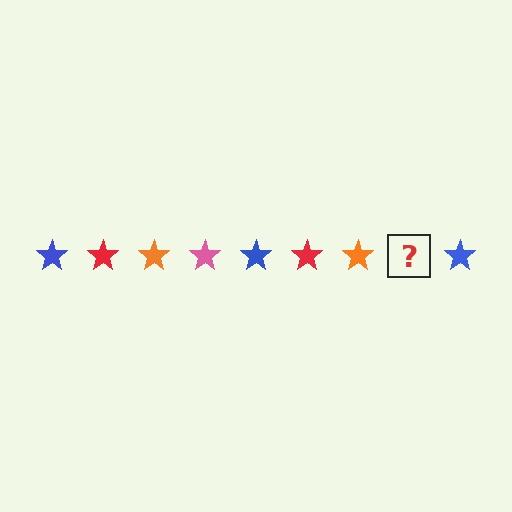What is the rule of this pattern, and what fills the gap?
The rule is that the pattern cycles through blue, red, orange, pink stars. The gap should be filled with a pink star.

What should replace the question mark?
The question mark should be replaced with a pink star.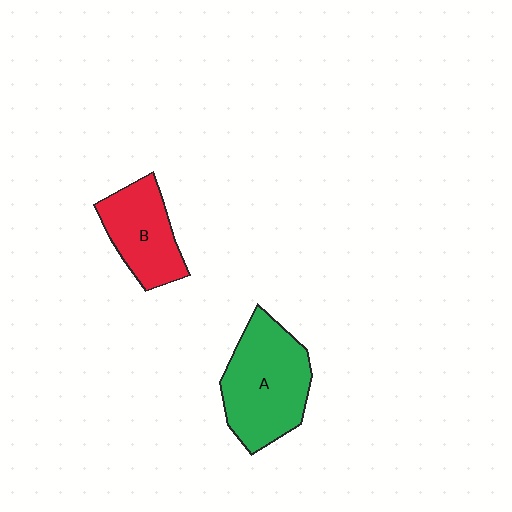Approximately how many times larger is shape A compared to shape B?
Approximately 1.4 times.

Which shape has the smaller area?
Shape B (red).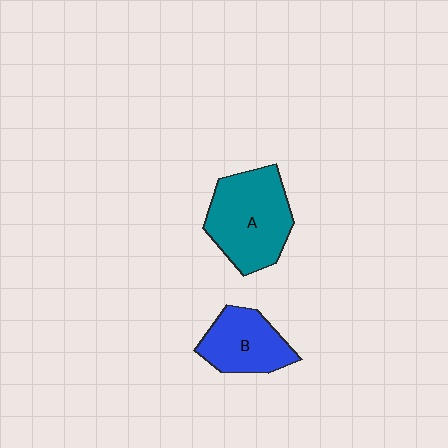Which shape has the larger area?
Shape A (teal).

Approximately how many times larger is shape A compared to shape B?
Approximately 1.5 times.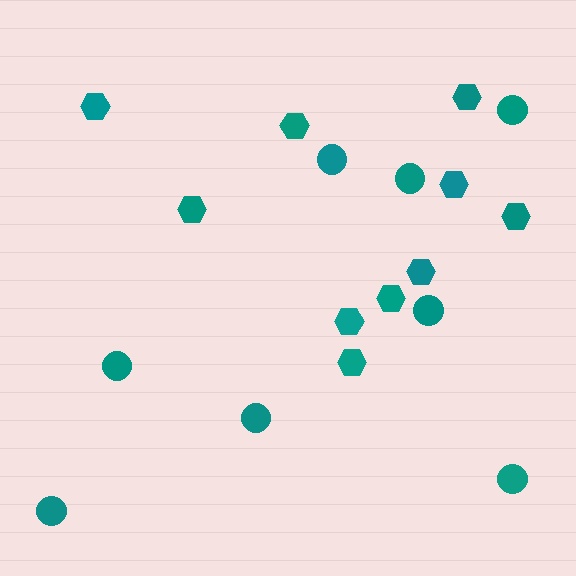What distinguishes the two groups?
There are 2 groups: one group of circles (8) and one group of hexagons (10).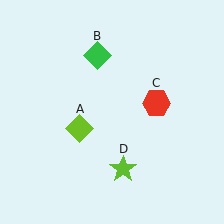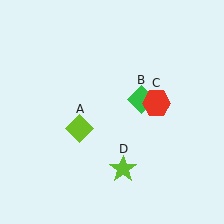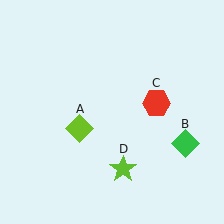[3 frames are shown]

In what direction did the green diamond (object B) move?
The green diamond (object B) moved down and to the right.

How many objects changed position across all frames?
1 object changed position: green diamond (object B).